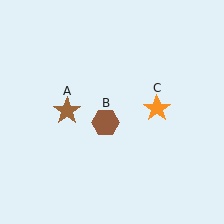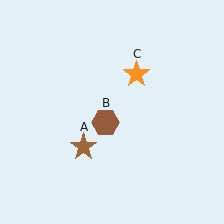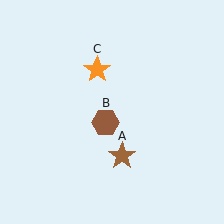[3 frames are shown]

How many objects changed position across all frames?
2 objects changed position: brown star (object A), orange star (object C).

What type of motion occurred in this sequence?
The brown star (object A), orange star (object C) rotated counterclockwise around the center of the scene.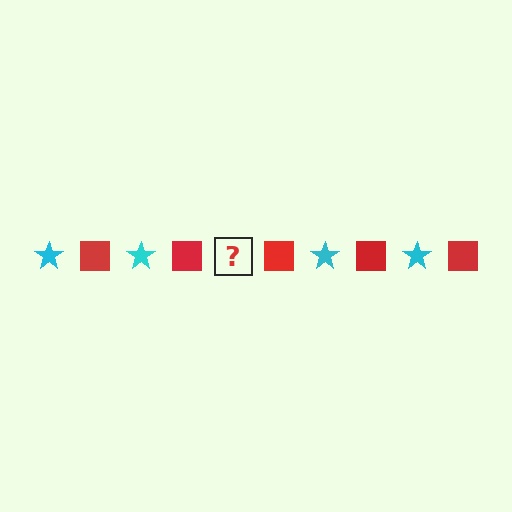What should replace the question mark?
The question mark should be replaced with a cyan star.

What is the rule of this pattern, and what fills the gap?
The rule is that the pattern alternates between cyan star and red square. The gap should be filled with a cyan star.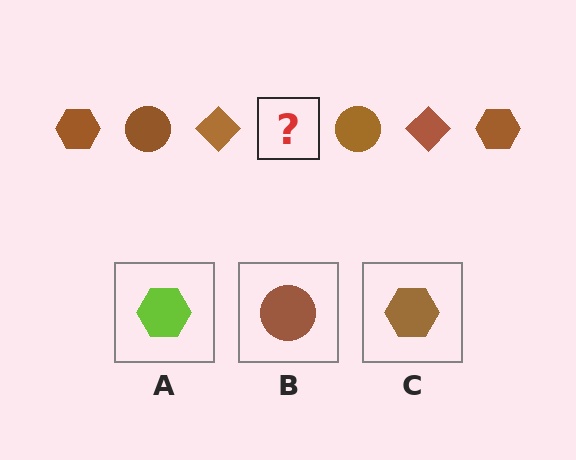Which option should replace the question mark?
Option C.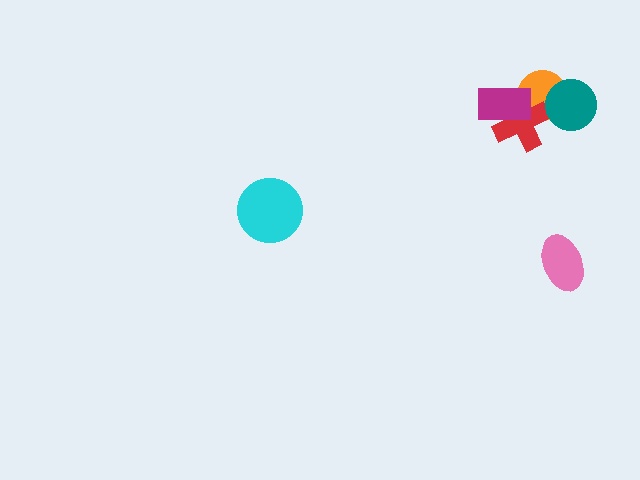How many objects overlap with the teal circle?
1 object overlaps with the teal circle.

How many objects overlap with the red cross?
2 objects overlap with the red cross.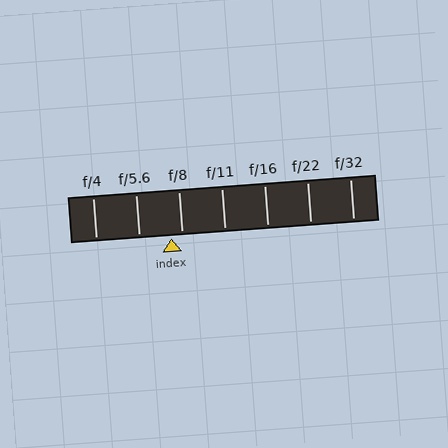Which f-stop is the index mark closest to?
The index mark is closest to f/8.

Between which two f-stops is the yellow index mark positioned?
The index mark is between f/5.6 and f/8.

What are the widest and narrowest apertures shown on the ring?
The widest aperture shown is f/4 and the narrowest is f/32.